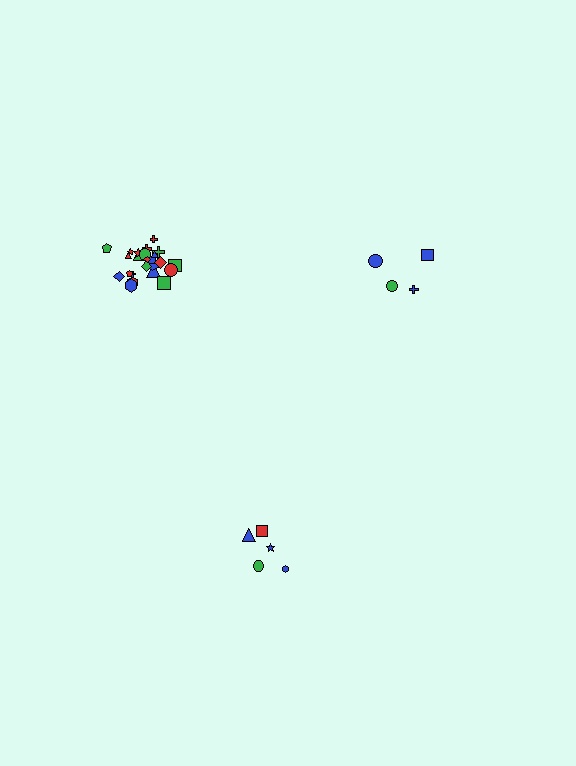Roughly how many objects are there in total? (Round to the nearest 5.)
Roughly 35 objects in total.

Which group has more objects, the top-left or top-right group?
The top-left group.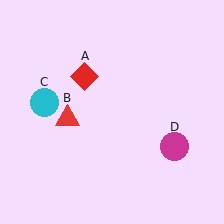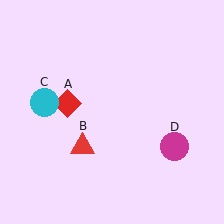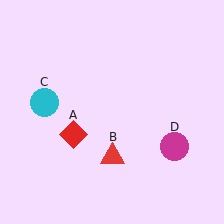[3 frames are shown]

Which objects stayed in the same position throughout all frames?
Cyan circle (object C) and magenta circle (object D) remained stationary.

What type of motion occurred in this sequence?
The red diamond (object A), red triangle (object B) rotated counterclockwise around the center of the scene.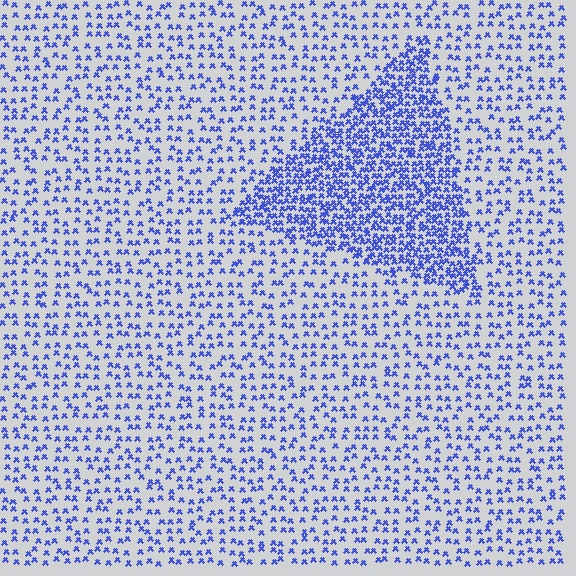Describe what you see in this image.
The image contains small blue elements arranged at two different densities. A triangle-shaped region is visible where the elements are more densely packed than the surrounding area.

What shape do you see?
I see a triangle.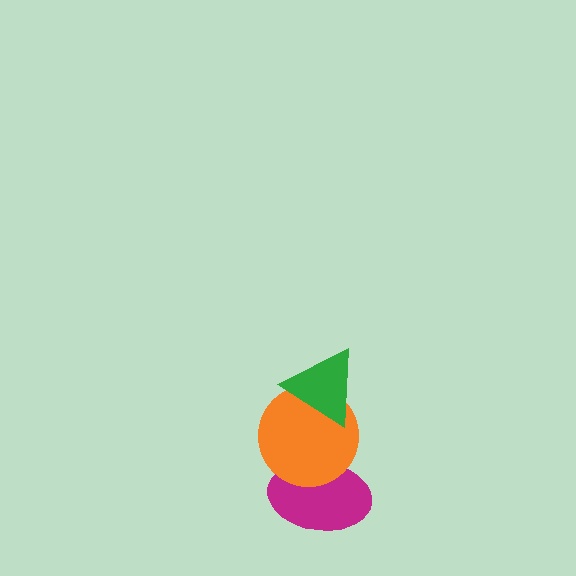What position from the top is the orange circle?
The orange circle is 2nd from the top.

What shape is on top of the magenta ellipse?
The orange circle is on top of the magenta ellipse.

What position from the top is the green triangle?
The green triangle is 1st from the top.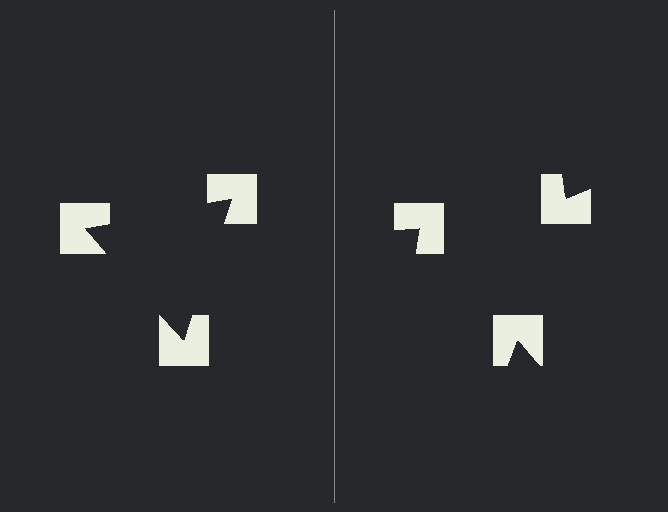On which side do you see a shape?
An illusory triangle appears on the left side. On the right side the wedge cuts are rotated, so no coherent shape forms.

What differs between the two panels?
The notched squares are positioned identically on both sides; only the wedge orientations differ. On the left they align to a triangle; on the right they are misaligned.